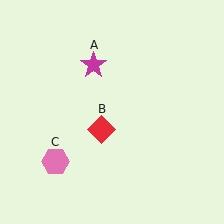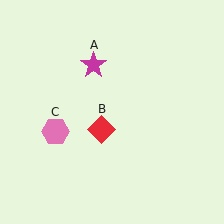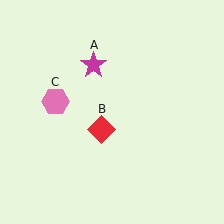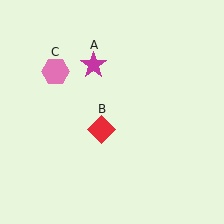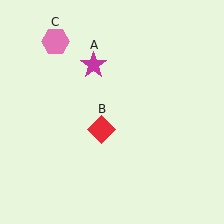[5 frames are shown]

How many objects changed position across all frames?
1 object changed position: pink hexagon (object C).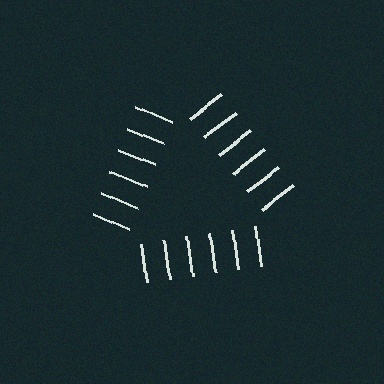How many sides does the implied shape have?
3 sides — the line-ends trace a triangle.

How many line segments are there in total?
18 — 6 along each of the 3 edges.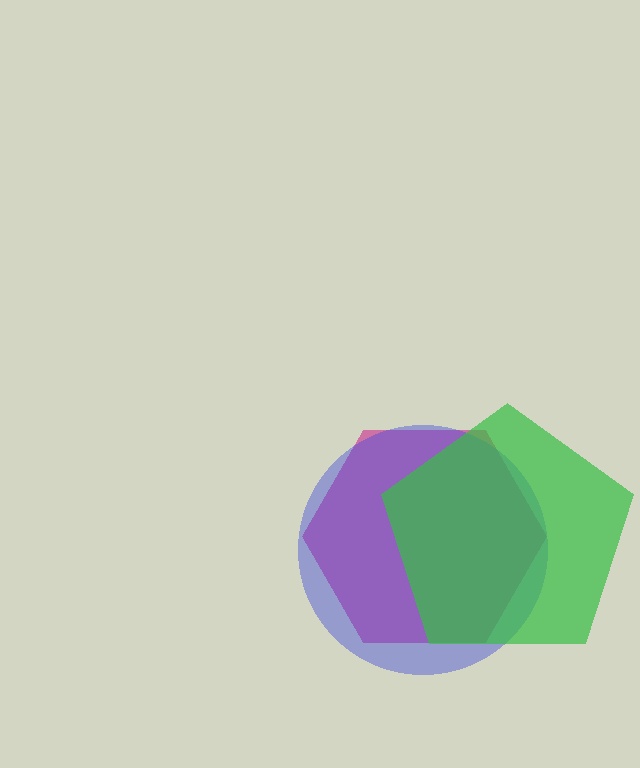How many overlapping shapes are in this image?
There are 3 overlapping shapes in the image.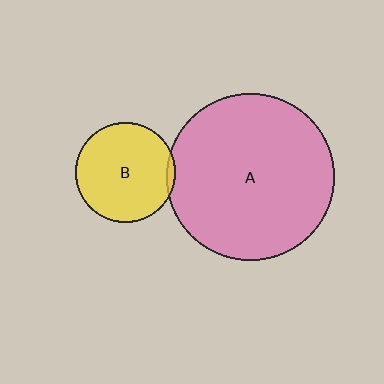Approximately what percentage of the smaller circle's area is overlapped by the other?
Approximately 5%.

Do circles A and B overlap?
Yes.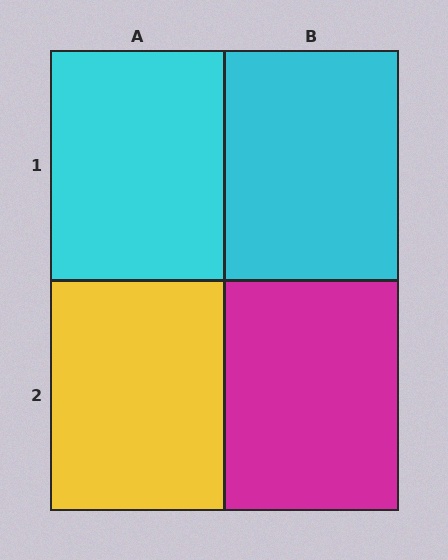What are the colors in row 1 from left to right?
Cyan, cyan.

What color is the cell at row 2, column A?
Yellow.